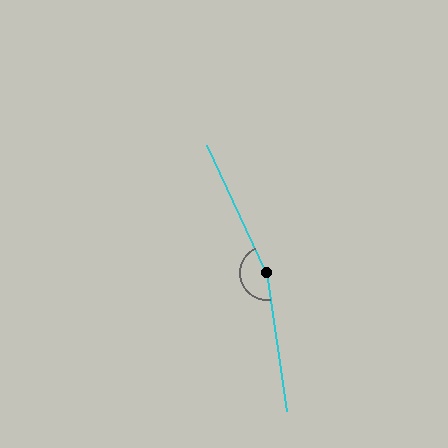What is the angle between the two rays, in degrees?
Approximately 163 degrees.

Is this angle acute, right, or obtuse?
It is obtuse.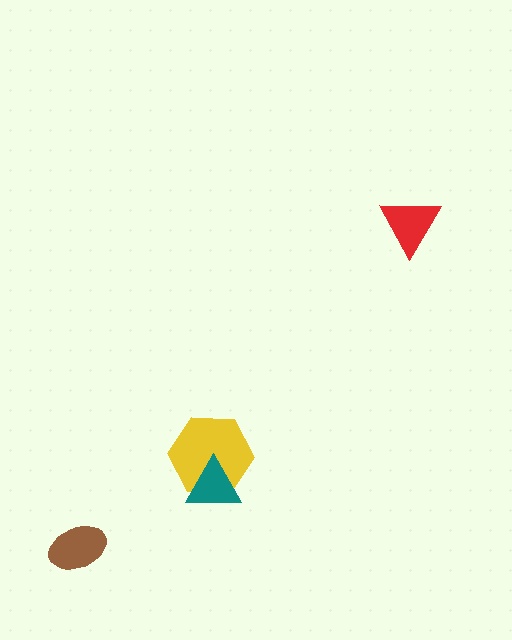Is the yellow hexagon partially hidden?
Yes, it is partially covered by another shape.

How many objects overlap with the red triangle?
0 objects overlap with the red triangle.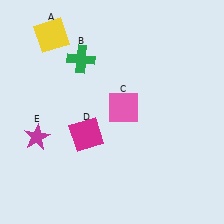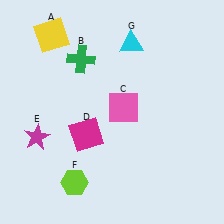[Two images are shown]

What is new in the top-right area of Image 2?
A cyan triangle (G) was added in the top-right area of Image 2.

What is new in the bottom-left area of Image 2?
A lime hexagon (F) was added in the bottom-left area of Image 2.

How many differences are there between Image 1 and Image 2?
There are 2 differences between the two images.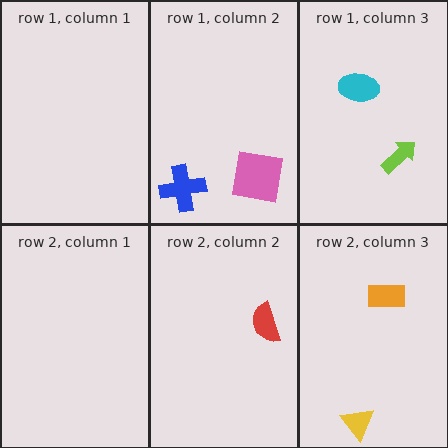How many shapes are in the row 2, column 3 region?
2.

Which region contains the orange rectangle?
The row 2, column 3 region.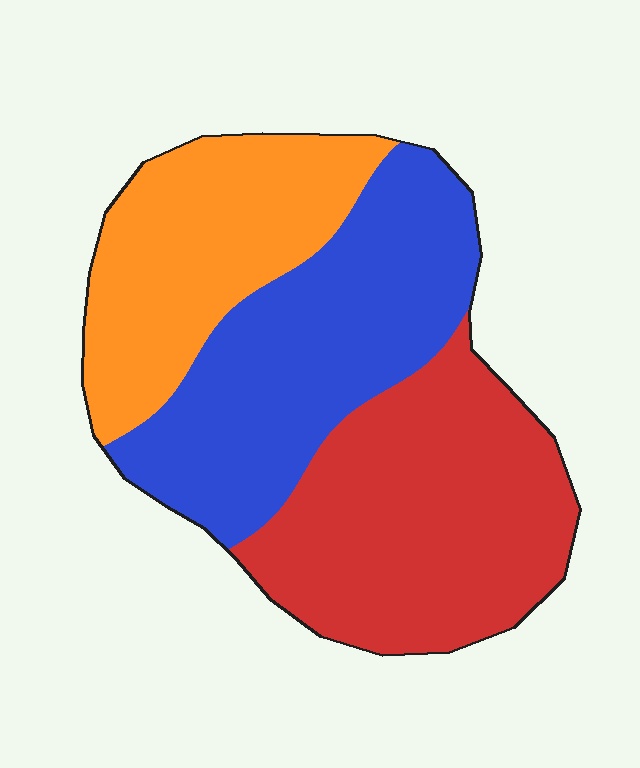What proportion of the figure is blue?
Blue covers 35% of the figure.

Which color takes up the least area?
Orange, at roughly 25%.